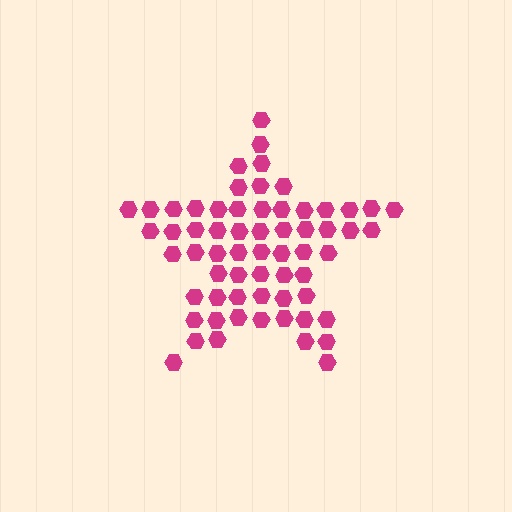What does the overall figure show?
The overall figure shows a star.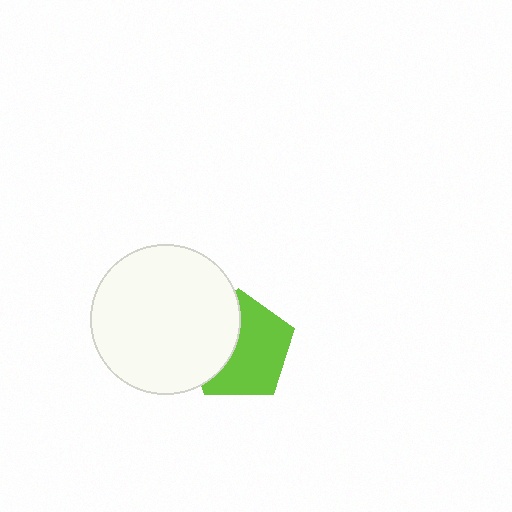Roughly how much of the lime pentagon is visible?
About half of it is visible (roughly 61%).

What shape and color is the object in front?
The object in front is a white circle.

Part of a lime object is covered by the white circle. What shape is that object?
It is a pentagon.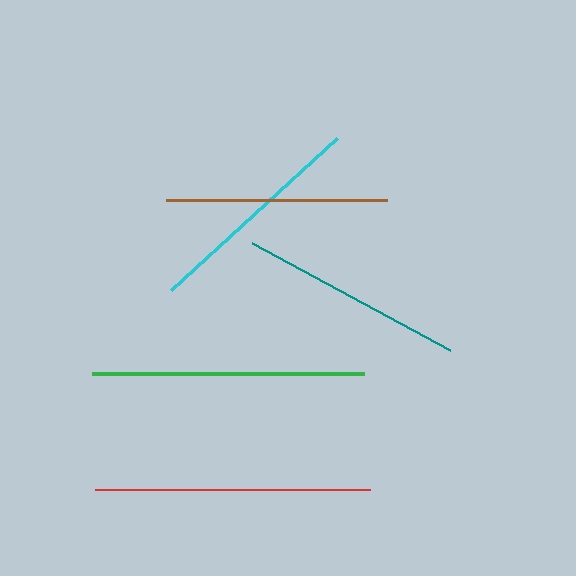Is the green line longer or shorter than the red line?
The red line is longer than the green line.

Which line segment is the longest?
The red line is the longest at approximately 275 pixels.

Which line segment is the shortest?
The brown line is the shortest at approximately 221 pixels.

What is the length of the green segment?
The green segment is approximately 272 pixels long.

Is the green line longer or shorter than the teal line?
The green line is longer than the teal line.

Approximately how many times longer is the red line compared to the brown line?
The red line is approximately 1.2 times the length of the brown line.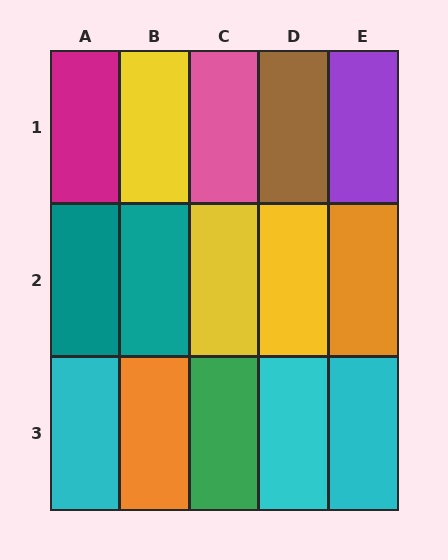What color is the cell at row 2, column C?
Yellow.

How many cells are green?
1 cell is green.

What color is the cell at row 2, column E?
Orange.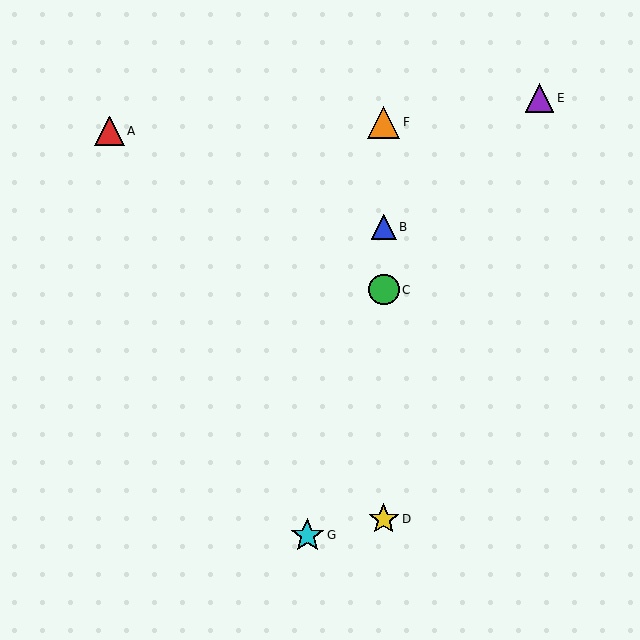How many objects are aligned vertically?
4 objects (B, C, D, F) are aligned vertically.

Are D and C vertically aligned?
Yes, both are at x≈384.